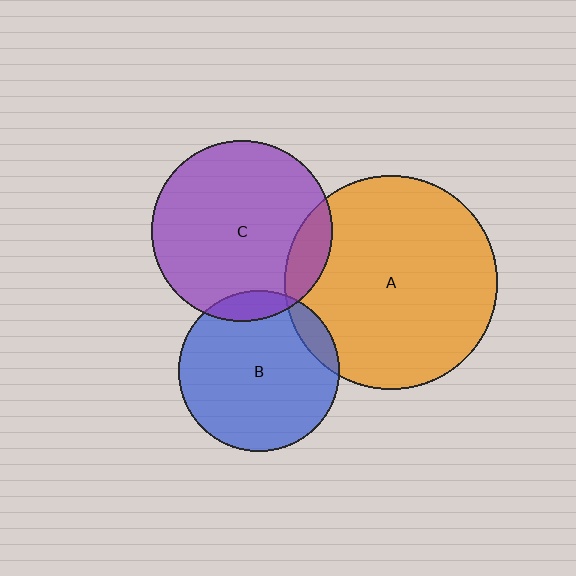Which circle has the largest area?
Circle A (orange).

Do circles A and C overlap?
Yes.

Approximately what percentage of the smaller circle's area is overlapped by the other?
Approximately 10%.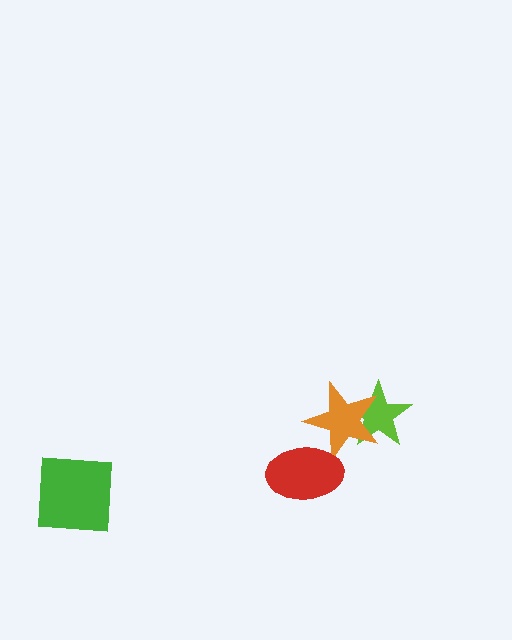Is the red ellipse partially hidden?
No, no other shape covers it.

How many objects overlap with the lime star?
1 object overlaps with the lime star.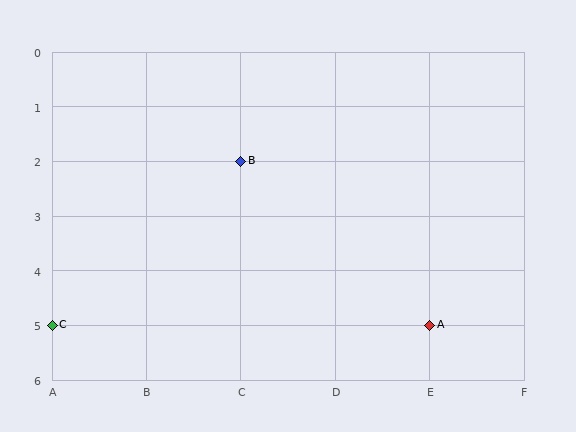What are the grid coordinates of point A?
Point A is at grid coordinates (E, 5).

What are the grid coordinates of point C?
Point C is at grid coordinates (A, 5).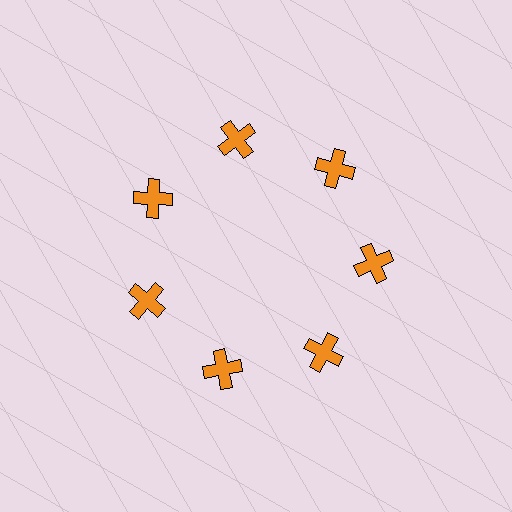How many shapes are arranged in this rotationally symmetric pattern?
There are 7 shapes, arranged in 7 groups of 1.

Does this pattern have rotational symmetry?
Yes, this pattern has 7-fold rotational symmetry. It looks the same after rotating 51 degrees around the center.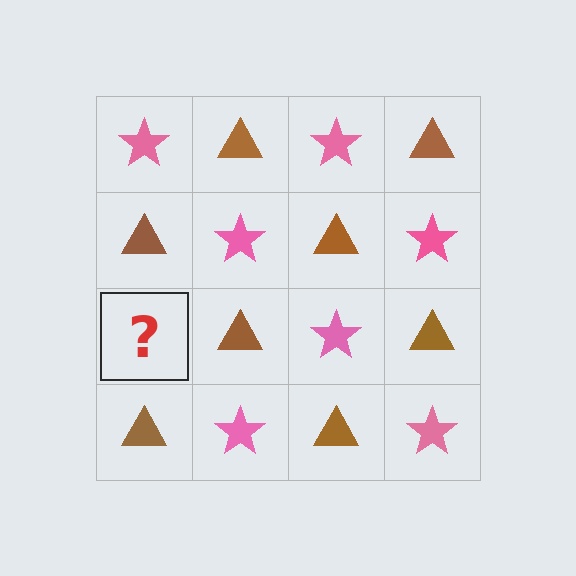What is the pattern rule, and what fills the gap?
The rule is that it alternates pink star and brown triangle in a checkerboard pattern. The gap should be filled with a pink star.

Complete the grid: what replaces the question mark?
The question mark should be replaced with a pink star.